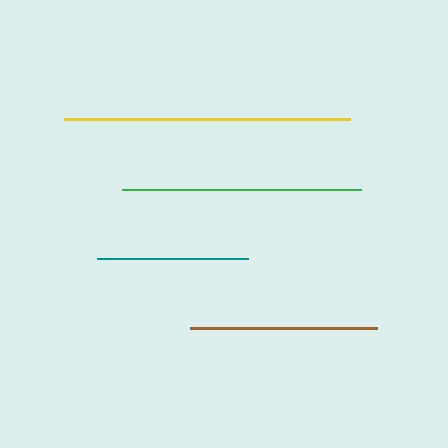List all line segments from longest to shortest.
From longest to shortest: yellow, green, brown, teal.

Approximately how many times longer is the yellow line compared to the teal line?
The yellow line is approximately 1.9 times the length of the teal line.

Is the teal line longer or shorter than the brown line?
The brown line is longer than the teal line.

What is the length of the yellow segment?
The yellow segment is approximately 286 pixels long.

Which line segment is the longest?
The yellow line is the longest at approximately 286 pixels.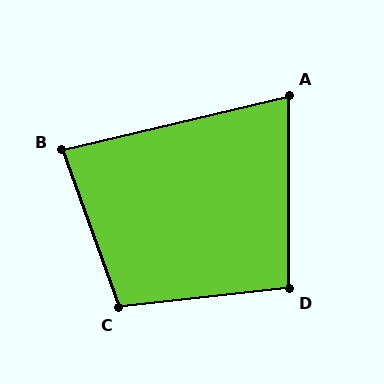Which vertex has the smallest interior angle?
A, at approximately 77 degrees.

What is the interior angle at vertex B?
Approximately 84 degrees (acute).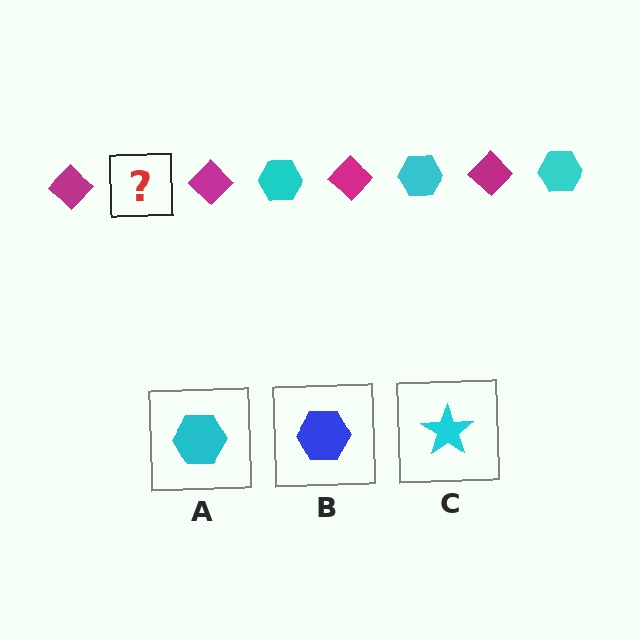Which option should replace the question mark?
Option A.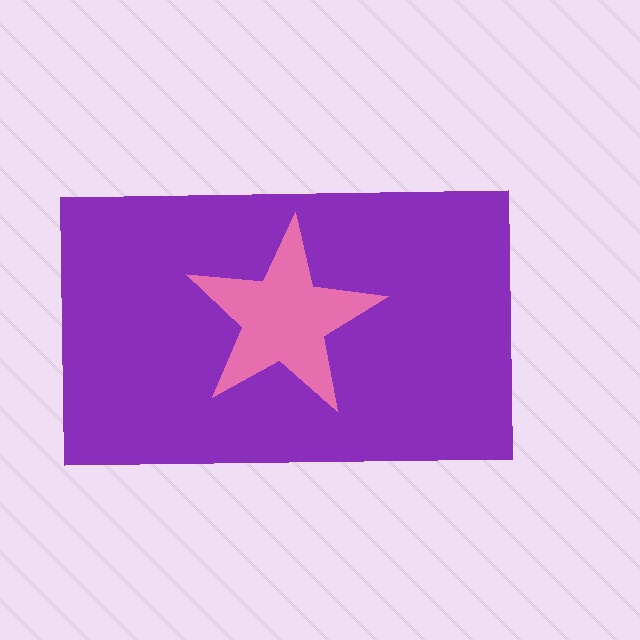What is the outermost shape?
The purple rectangle.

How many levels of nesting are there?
2.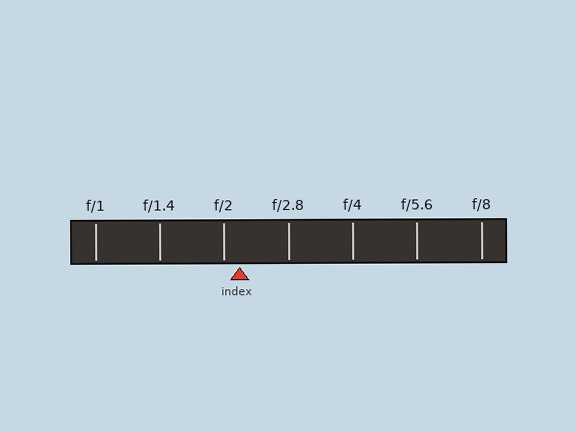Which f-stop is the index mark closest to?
The index mark is closest to f/2.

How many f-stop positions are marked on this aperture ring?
There are 7 f-stop positions marked.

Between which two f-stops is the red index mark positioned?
The index mark is between f/2 and f/2.8.